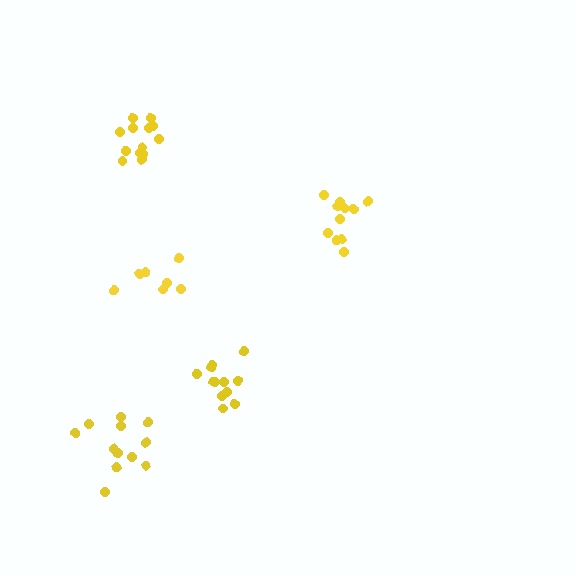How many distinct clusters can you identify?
There are 5 distinct clusters.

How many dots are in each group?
Group 1: 11 dots, Group 2: 12 dots, Group 3: 12 dots, Group 4: 13 dots, Group 5: 7 dots (55 total).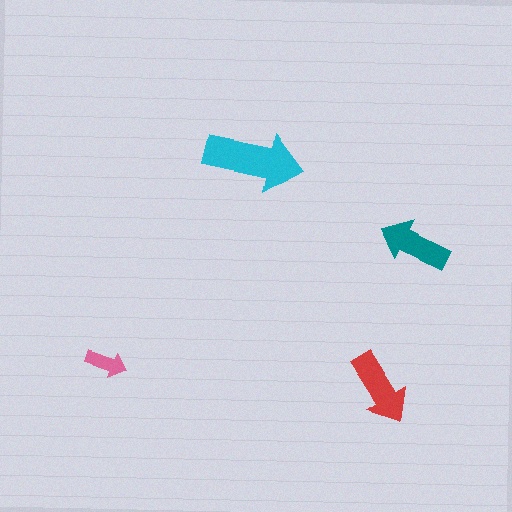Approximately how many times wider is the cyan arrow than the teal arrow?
About 1.5 times wider.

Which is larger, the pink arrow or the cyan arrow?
The cyan one.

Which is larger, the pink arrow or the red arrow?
The red one.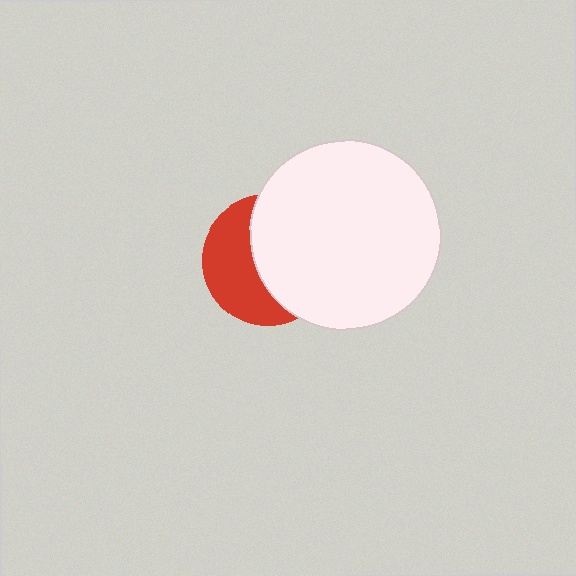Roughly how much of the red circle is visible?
A small part of it is visible (roughly 44%).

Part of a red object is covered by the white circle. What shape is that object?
It is a circle.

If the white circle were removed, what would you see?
You would see the complete red circle.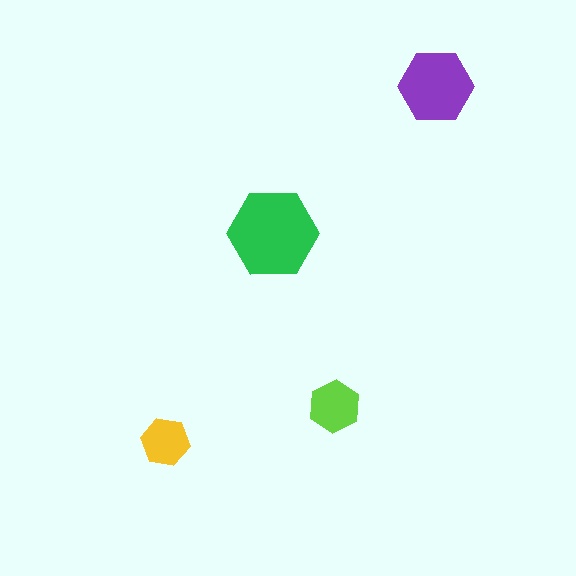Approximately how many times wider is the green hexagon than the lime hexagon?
About 1.5 times wider.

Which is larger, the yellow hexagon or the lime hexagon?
The lime one.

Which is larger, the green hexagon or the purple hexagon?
The green one.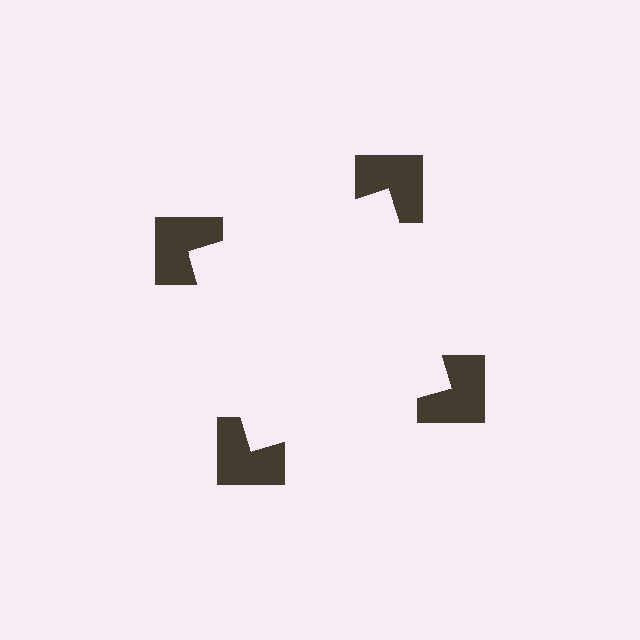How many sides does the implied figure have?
4 sides.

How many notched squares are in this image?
There are 4 — one at each vertex of the illusory square.